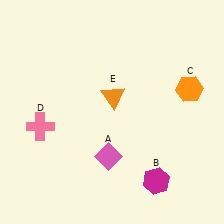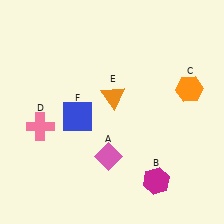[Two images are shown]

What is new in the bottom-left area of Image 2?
A blue square (F) was added in the bottom-left area of Image 2.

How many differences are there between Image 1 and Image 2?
There is 1 difference between the two images.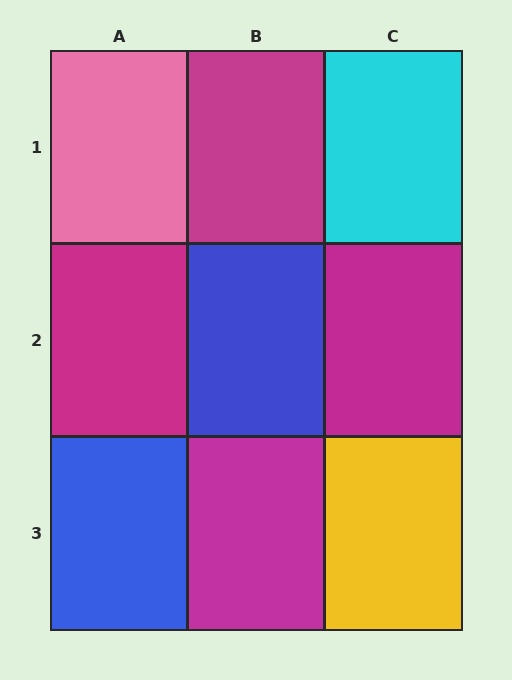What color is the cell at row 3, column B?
Magenta.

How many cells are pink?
1 cell is pink.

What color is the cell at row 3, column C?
Yellow.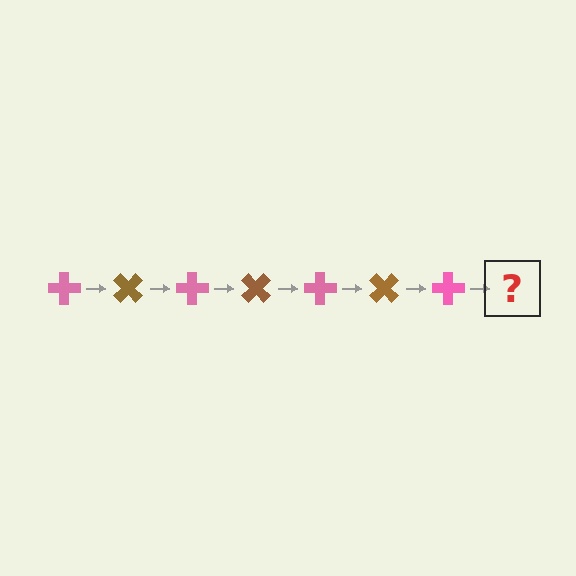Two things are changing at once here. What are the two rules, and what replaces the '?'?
The two rules are that it rotates 45 degrees each step and the color cycles through pink and brown. The '?' should be a brown cross, rotated 315 degrees from the start.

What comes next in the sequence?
The next element should be a brown cross, rotated 315 degrees from the start.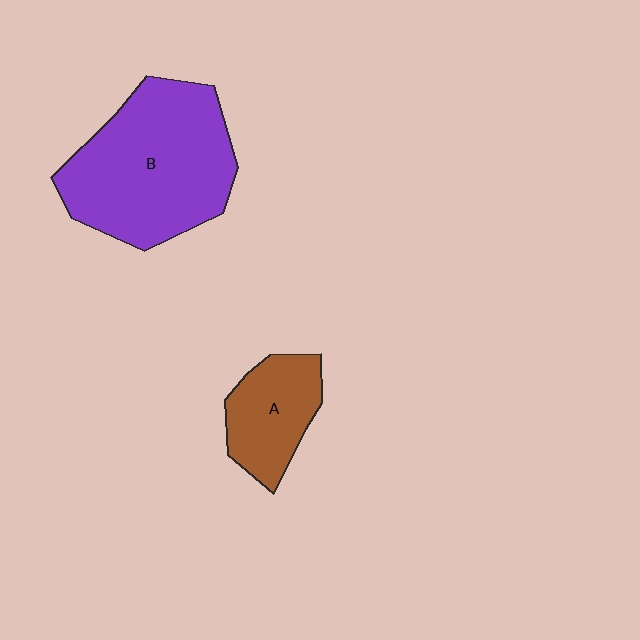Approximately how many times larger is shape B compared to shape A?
Approximately 2.3 times.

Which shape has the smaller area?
Shape A (brown).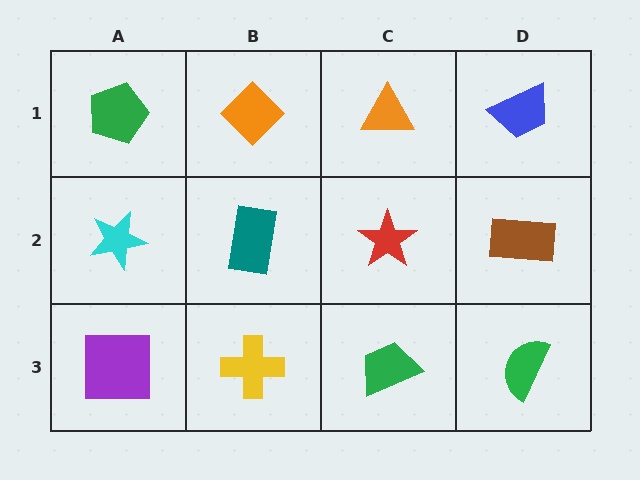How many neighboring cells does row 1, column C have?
3.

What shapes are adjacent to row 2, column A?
A green pentagon (row 1, column A), a purple square (row 3, column A), a teal rectangle (row 2, column B).